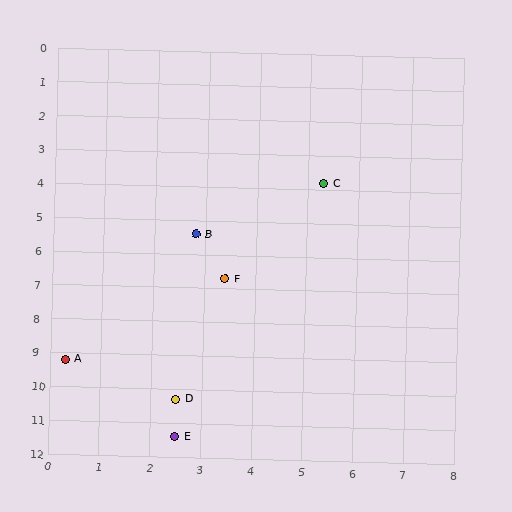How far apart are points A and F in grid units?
Points A and F are about 4.0 grid units apart.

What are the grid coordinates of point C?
Point C is at approximately (5.3, 3.8).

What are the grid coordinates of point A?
Point A is at approximately (0.3, 9.2).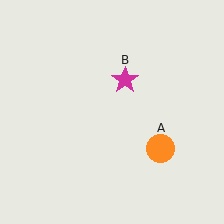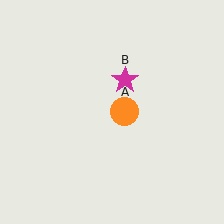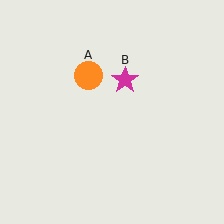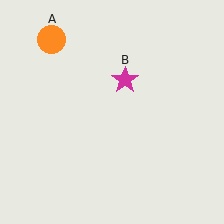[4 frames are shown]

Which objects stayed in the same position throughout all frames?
Magenta star (object B) remained stationary.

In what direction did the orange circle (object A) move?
The orange circle (object A) moved up and to the left.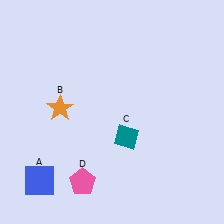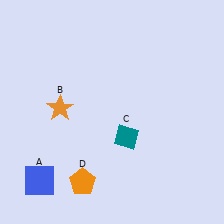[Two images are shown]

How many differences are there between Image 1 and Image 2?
There is 1 difference between the two images.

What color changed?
The pentagon (D) changed from pink in Image 1 to orange in Image 2.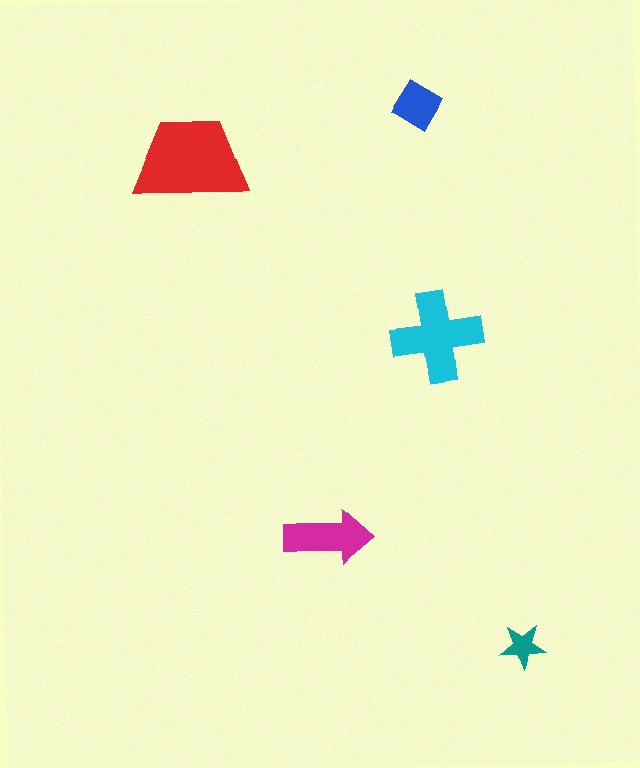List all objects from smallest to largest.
The teal star, the blue diamond, the magenta arrow, the cyan cross, the red trapezoid.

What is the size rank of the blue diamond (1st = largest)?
4th.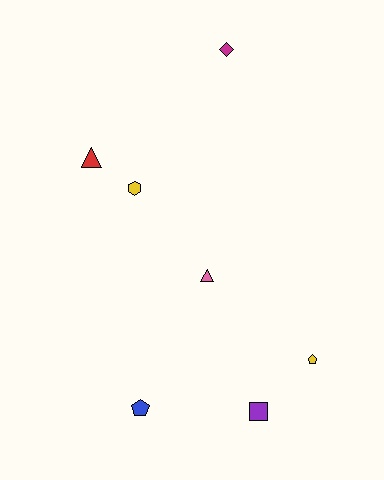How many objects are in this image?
There are 7 objects.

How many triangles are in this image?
There are 2 triangles.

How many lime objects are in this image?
There are no lime objects.